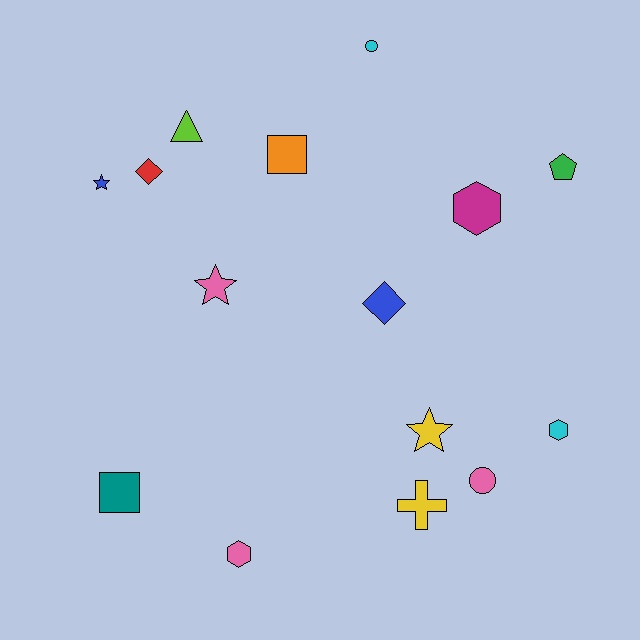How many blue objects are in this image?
There are 2 blue objects.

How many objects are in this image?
There are 15 objects.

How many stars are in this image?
There are 3 stars.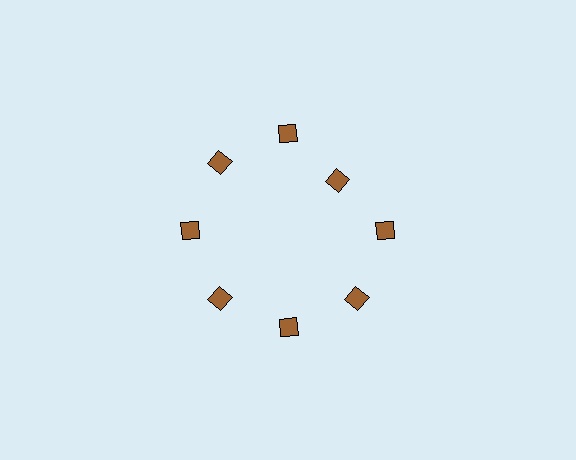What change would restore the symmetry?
The symmetry would be restored by moving it outward, back onto the ring so that all 8 diamonds sit at equal angles and equal distance from the center.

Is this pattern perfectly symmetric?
No. The 8 brown diamonds are arranged in a ring, but one element near the 2 o'clock position is pulled inward toward the center, breaking the 8-fold rotational symmetry.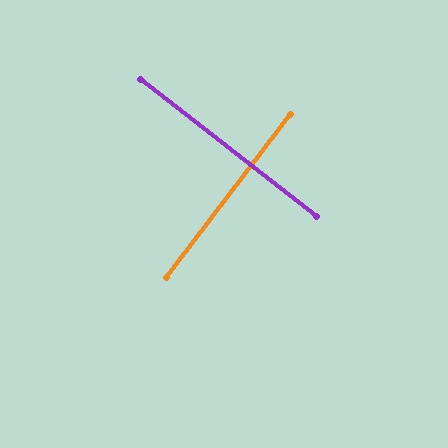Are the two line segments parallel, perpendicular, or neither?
Perpendicular — they meet at approximately 89°.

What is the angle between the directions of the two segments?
Approximately 89 degrees.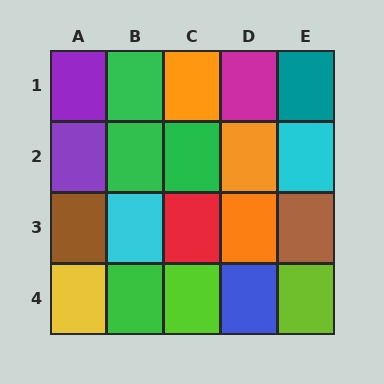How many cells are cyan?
2 cells are cyan.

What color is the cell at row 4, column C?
Lime.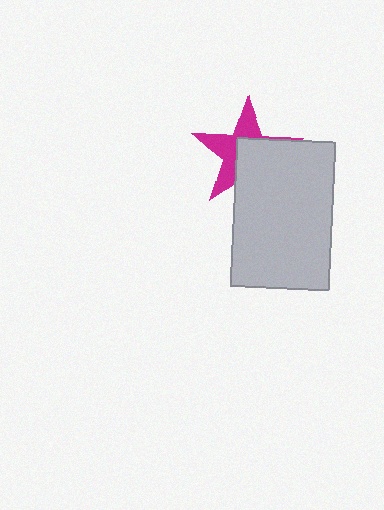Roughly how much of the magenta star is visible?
About half of it is visible (roughly 49%).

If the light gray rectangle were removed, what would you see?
You would see the complete magenta star.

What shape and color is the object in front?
The object in front is a light gray rectangle.